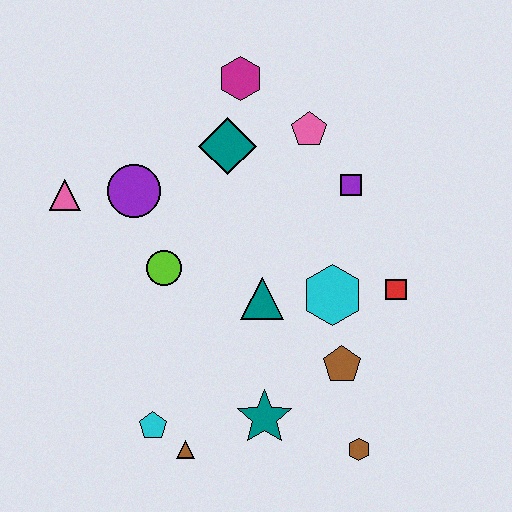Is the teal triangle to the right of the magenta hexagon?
Yes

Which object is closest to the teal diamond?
The magenta hexagon is closest to the teal diamond.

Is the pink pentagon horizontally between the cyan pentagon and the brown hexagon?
Yes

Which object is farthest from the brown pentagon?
The pink triangle is farthest from the brown pentagon.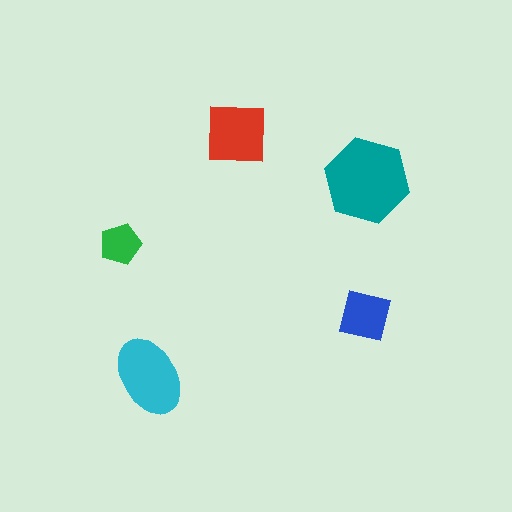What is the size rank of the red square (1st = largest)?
3rd.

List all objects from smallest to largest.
The green pentagon, the blue square, the red square, the cyan ellipse, the teal hexagon.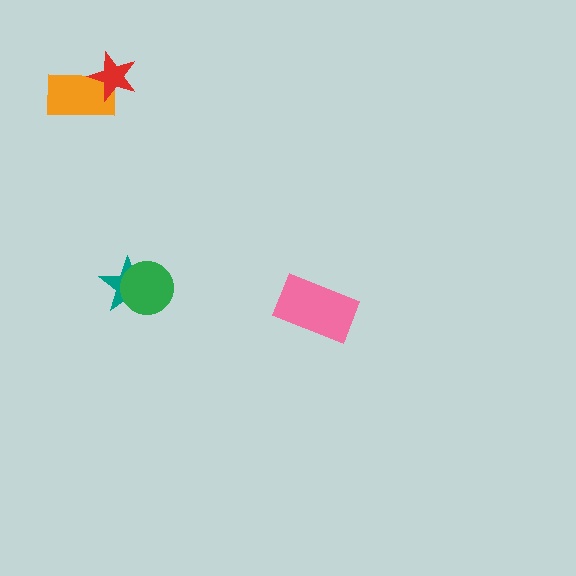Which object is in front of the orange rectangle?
The red star is in front of the orange rectangle.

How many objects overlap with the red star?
1 object overlaps with the red star.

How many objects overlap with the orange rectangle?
1 object overlaps with the orange rectangle.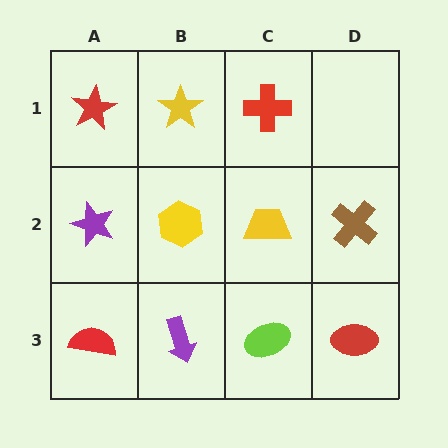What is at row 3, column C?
A lime ellipse.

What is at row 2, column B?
A yellow hexagon.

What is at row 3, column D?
A red ellipse.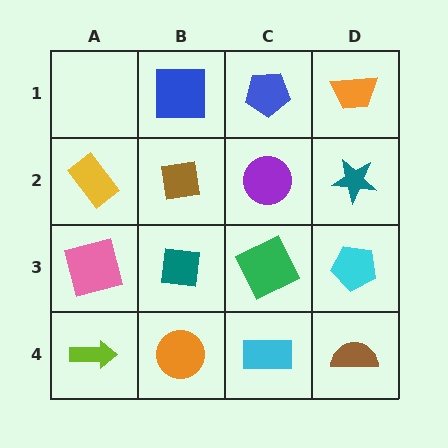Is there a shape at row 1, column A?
No, that cell is empty.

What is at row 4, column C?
A cyan rectangle.